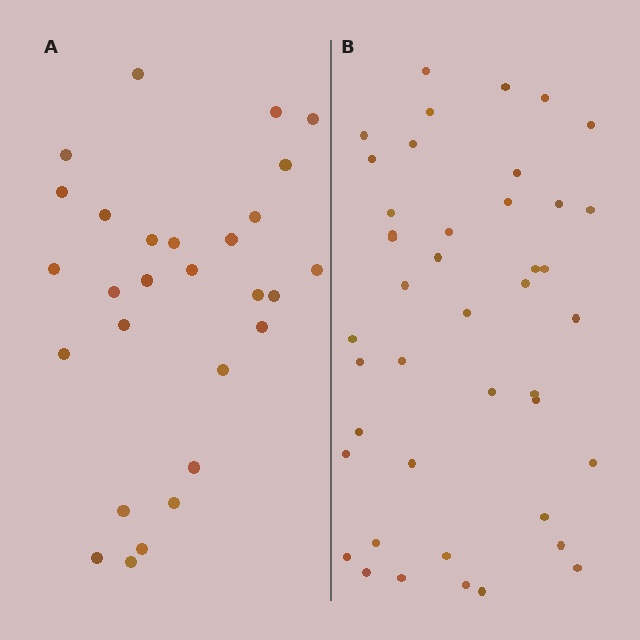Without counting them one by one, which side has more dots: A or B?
Region B (the right region) has more dots.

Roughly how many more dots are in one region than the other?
Region B has approximately 15 more dots than region A.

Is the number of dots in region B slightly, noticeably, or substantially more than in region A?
Region B has substantially more. The ratio is roughly 1.5 to 1.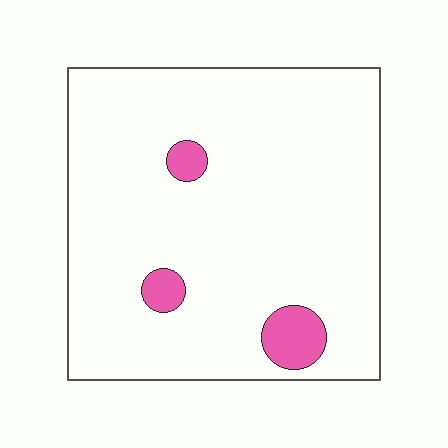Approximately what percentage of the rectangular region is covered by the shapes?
Approximately 5%.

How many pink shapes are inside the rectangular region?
3.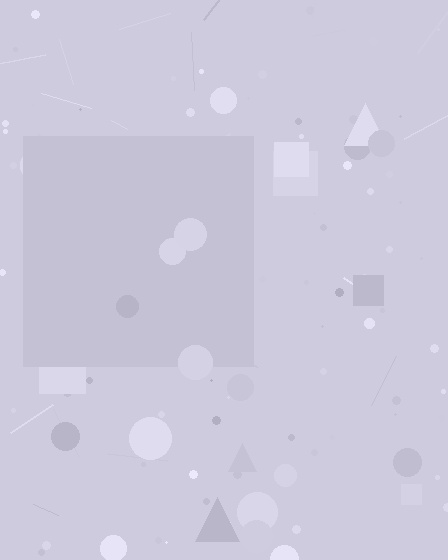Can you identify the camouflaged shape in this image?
The camouflaged shape is a square.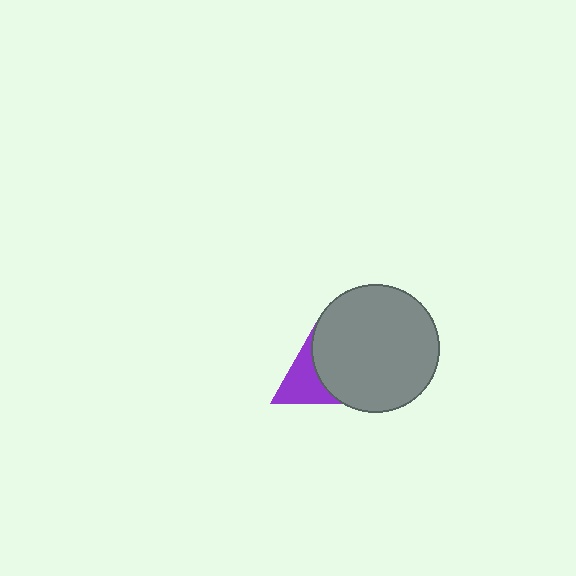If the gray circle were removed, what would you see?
You would see the complete purple triangle.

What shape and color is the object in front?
The object in front is a gray circle.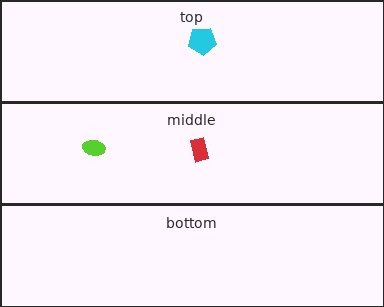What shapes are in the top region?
The cyan pentagon.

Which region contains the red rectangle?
The middle region.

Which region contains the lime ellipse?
The middle region.